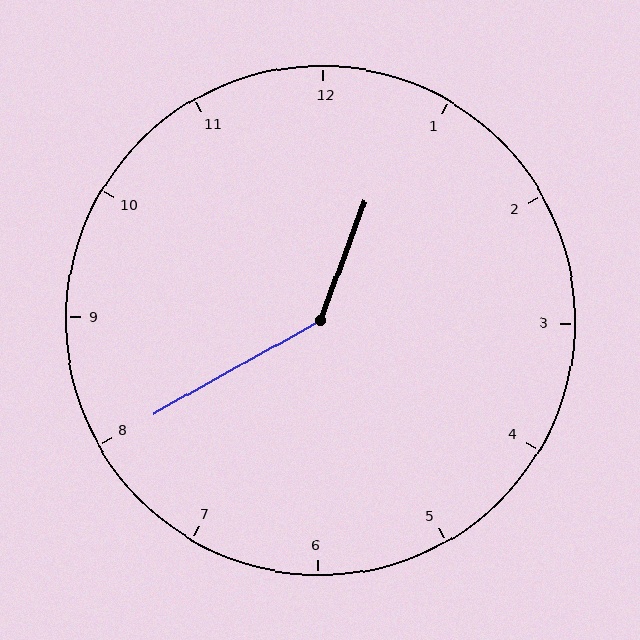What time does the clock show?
12:40.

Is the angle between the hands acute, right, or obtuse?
It is obtuse.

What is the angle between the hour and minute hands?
Approximately 140 degrees.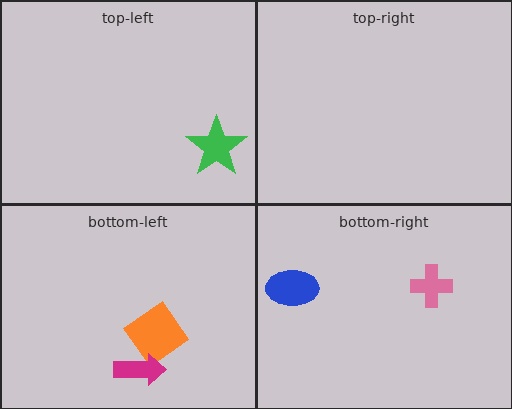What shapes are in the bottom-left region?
The orange diamond, the magenta arrow.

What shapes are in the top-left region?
The green star.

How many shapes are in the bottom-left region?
2.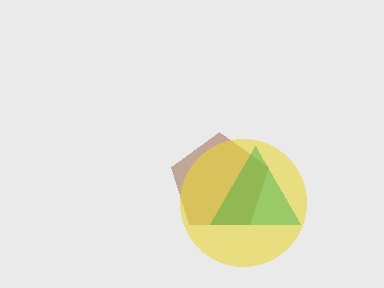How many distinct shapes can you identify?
There are 3 distinct shapes: a brown pentagon, a yellow circle, a green triangle.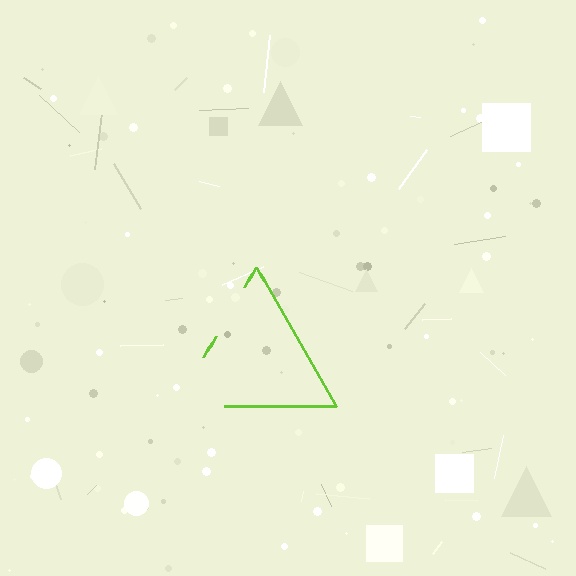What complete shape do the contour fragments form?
The contour fragments form a triangle.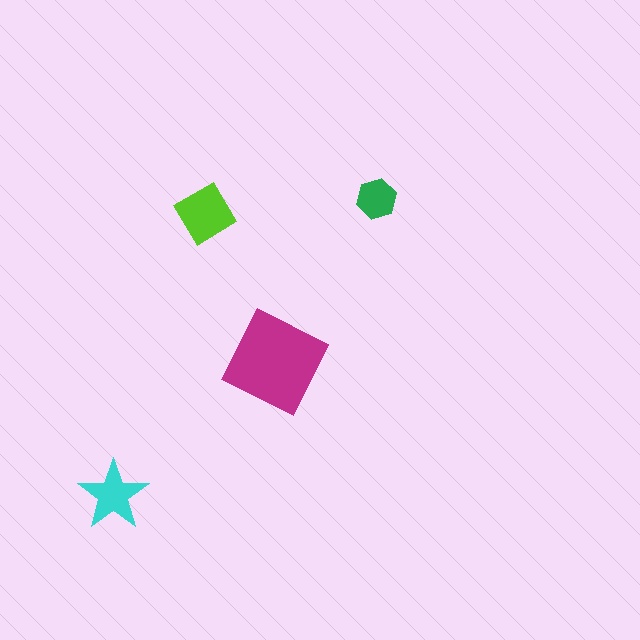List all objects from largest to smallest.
The magenta diamond, the lime diamond, the cyan star, the green hexagon.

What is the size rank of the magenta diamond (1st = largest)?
1st.